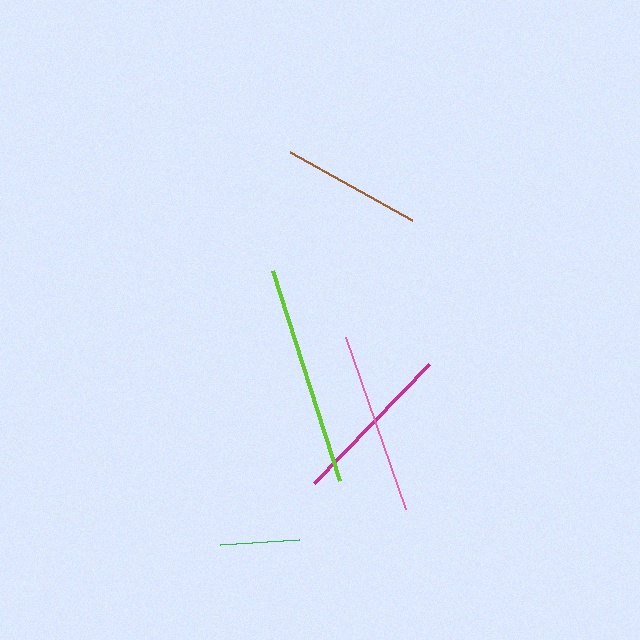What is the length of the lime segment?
The lime segment is approximately 220 pixels long.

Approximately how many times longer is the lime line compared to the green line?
The lime line is approximately 2.8 times the length of the green line.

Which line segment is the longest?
The lime line is the longest at approximately 220 pixels.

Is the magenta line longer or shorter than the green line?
The magenta line is longer than the green line.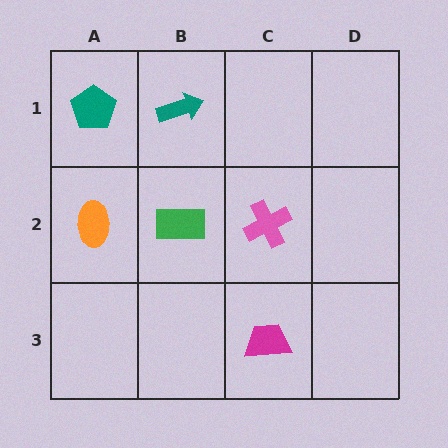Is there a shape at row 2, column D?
No, that cell is empty.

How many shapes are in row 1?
2 shapes.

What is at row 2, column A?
An orange ellipse.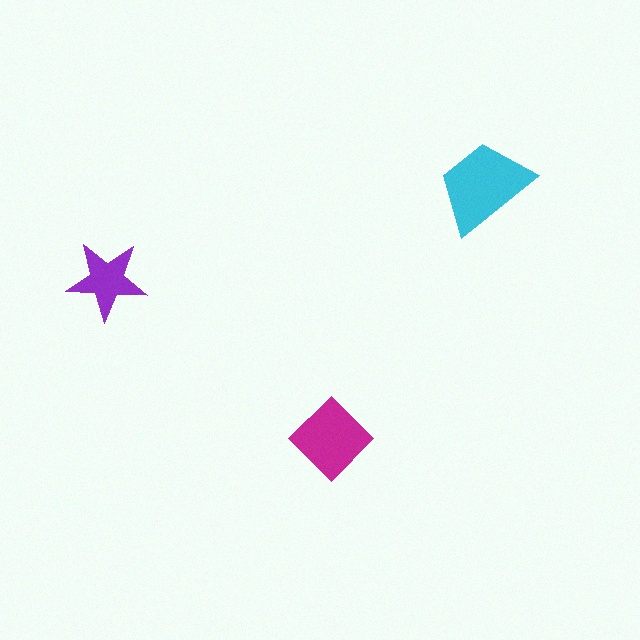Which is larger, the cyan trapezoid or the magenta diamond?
The cyan trapezoid.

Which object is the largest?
The cyan trapezoid.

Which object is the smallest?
The purple star.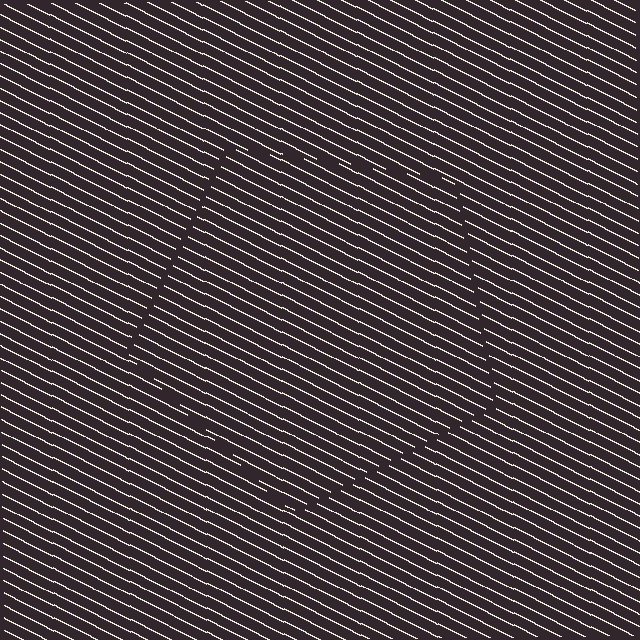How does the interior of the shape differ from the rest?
The interior of the shape contains the same grating, shifted by half a period — the contour is defined by the phase discontinuity where line-ends from the inner and outer gratings abut.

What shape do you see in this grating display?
An illusory pentagon. The interior of the shape contains the same grating, shifted by half a period — the contour is defined by the phase discontinuity where line-ends from the inner and outer gratings abut.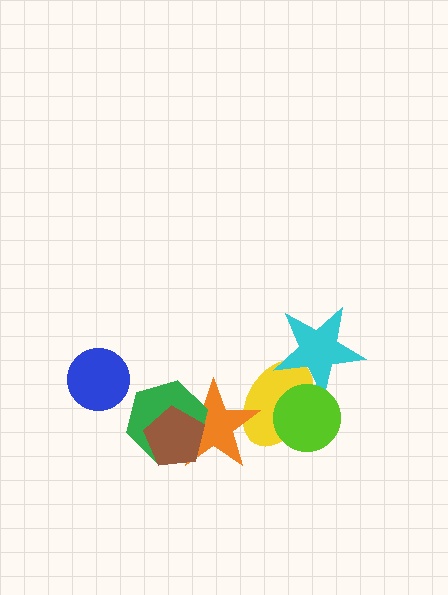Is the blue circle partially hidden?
No, no other shape covers it.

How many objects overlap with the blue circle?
0 objects overlap with the blue circle.